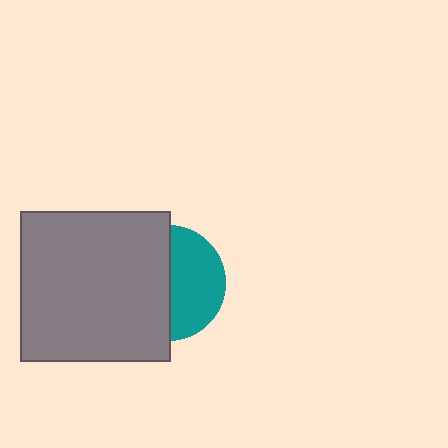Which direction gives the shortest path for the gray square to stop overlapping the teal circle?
Moving left gives the shortest separation.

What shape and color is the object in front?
The object in front is a gray square.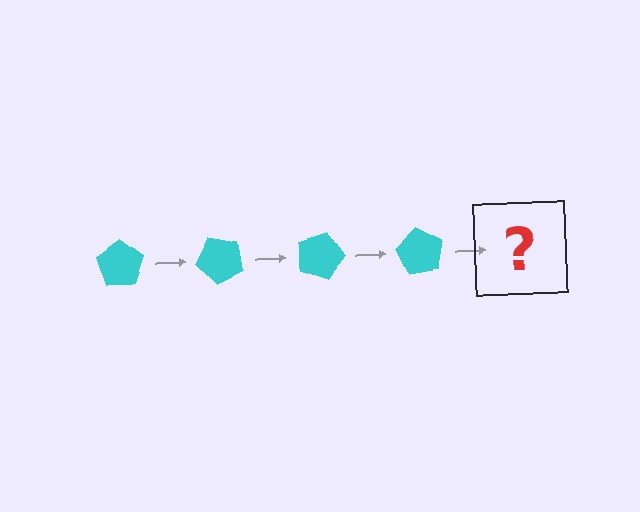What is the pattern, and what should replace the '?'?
The pattern is that the pentagon rotates 45 degrees each step. The '?' should be a cyan pentagon rotated 180 degrees.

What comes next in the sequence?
The next element should be a cyan pentagon rotated 180 degrees.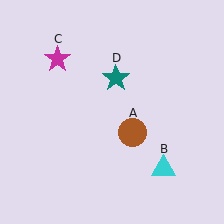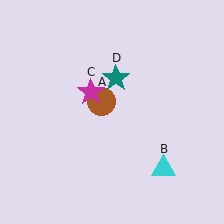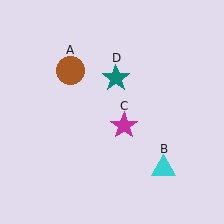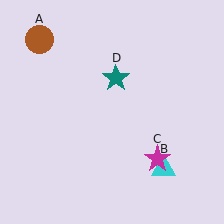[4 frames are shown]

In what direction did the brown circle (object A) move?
The brown circle (object A) moved up and to the left.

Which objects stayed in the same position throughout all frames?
Cyan triangle (object B) and teal star (object D) remained stationary.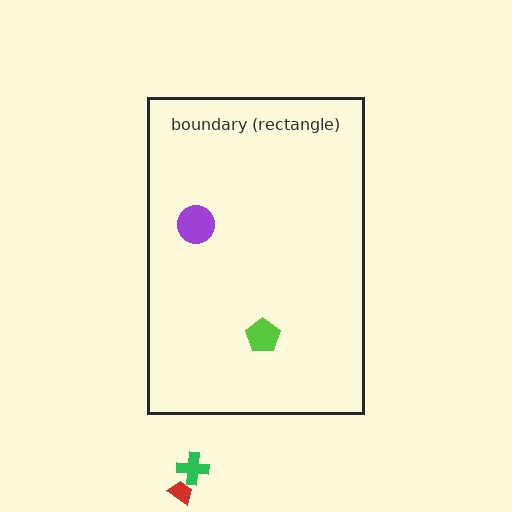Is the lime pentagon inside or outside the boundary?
Inside.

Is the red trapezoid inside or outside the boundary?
Outside.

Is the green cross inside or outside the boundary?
Outside.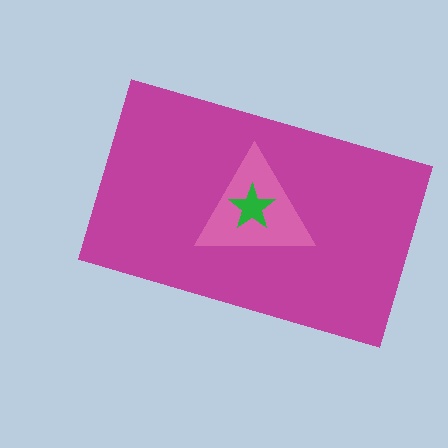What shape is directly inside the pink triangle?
The green star.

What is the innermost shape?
The green star.